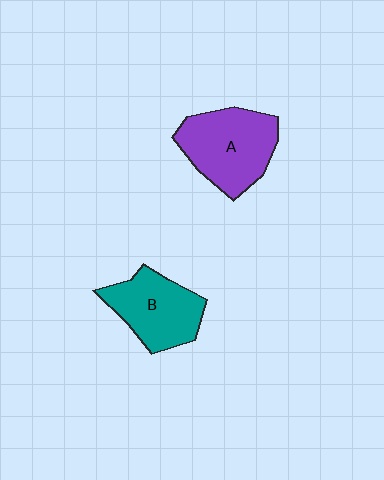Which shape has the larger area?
Shape A (purple).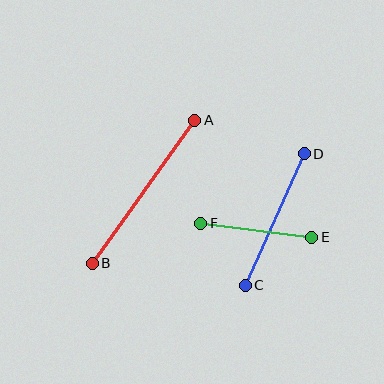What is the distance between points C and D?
The distance is approximately 144 pixels.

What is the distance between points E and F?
The distance is approximately 112 pixels.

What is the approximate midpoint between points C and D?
The midpoint is at approximately (275, 219) pixels.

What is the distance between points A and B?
The distance is approximately 176 pixels.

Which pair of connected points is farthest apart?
Points A and B are farthest apart.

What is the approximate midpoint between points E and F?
The midpoint is at approximately (256, 230) pixels.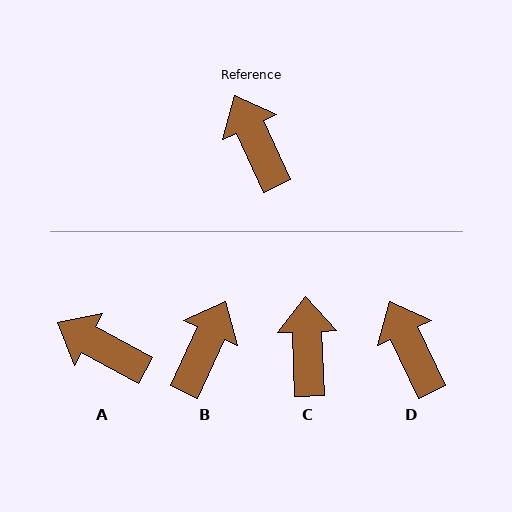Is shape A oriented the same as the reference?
No, it is off by about 36 degrees.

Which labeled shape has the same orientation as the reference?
D.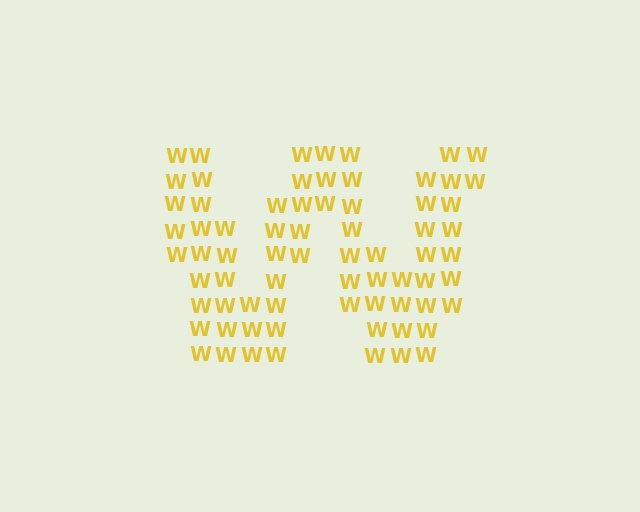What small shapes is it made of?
It is made of small letter W's.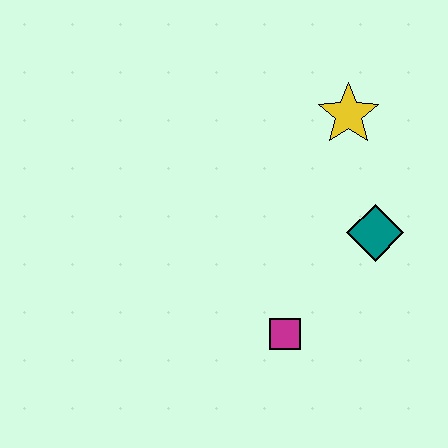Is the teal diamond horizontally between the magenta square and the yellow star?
No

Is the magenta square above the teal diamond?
No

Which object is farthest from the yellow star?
The magenta square is farthest from the yellow star.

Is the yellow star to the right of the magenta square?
Yes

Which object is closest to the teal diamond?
The yellow star is closest to the teal diamond.